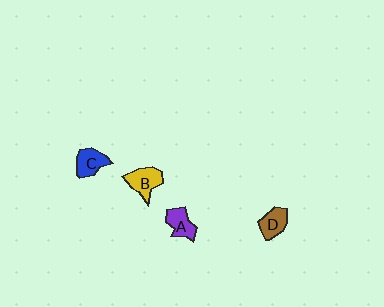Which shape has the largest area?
Shape B (yellow).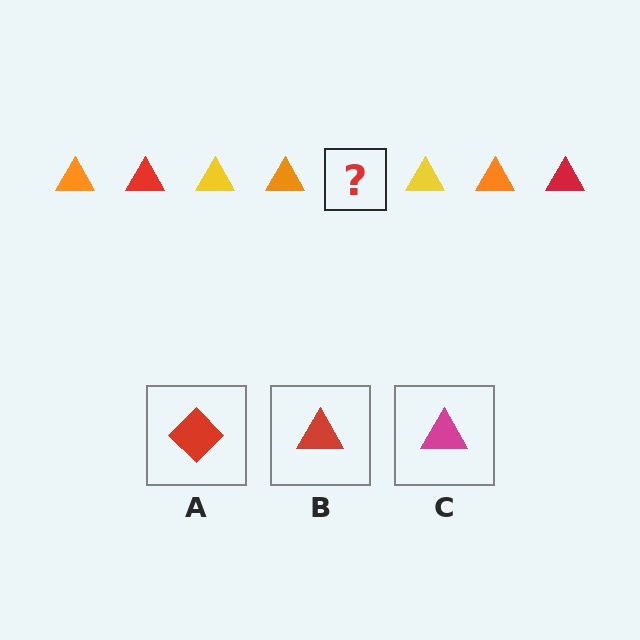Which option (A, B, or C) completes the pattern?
B.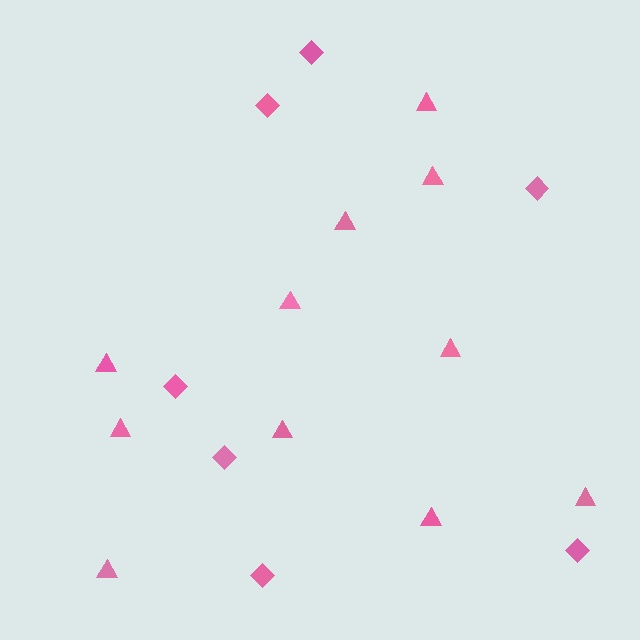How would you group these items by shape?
There are 2 groups: one group of diamonds (7) and one group of triangles (11).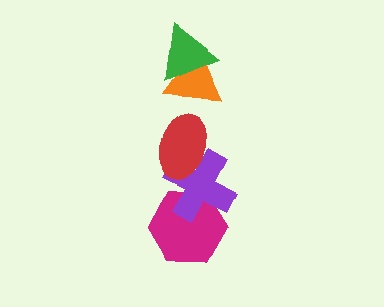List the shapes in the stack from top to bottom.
From top to bottom: the green triangle, the orange triangle, the red ellipse, the purple cross, the magenta hexagon.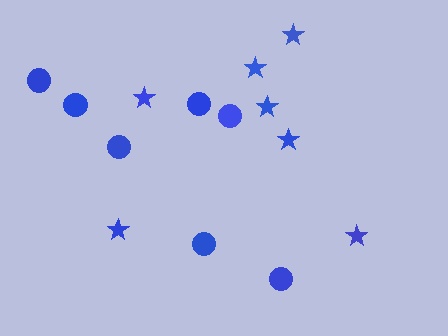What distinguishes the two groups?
There are 2 groups: one group of circles (7) and one group of stars (7).